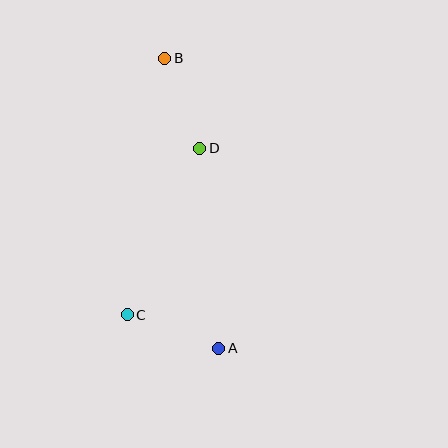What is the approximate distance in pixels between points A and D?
The distance between A and D is approximately 201 pixels.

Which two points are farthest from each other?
Points A and B are farthest from each other.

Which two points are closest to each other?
Points B and D are closest to each other.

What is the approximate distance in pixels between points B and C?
The distance between B and C is approximately 259 pixels.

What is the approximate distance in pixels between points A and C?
The distance between A and C is approximately 98 pixels.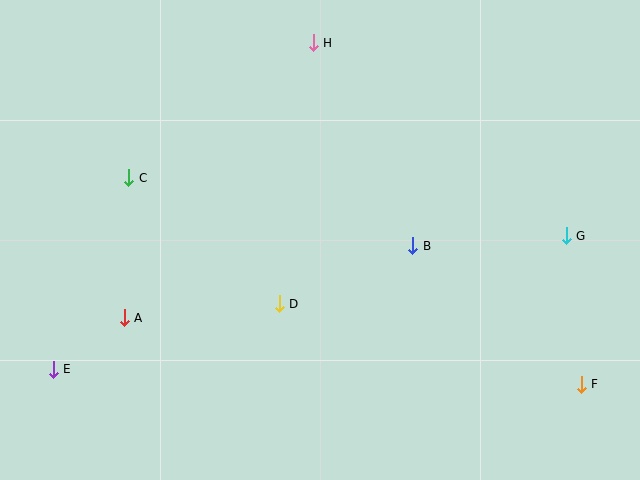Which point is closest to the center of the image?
Point D at (279, 304) is closest to the center.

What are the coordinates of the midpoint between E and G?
The midpoint between E and G is at (310, 303).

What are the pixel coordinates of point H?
Point H is at (313, 43).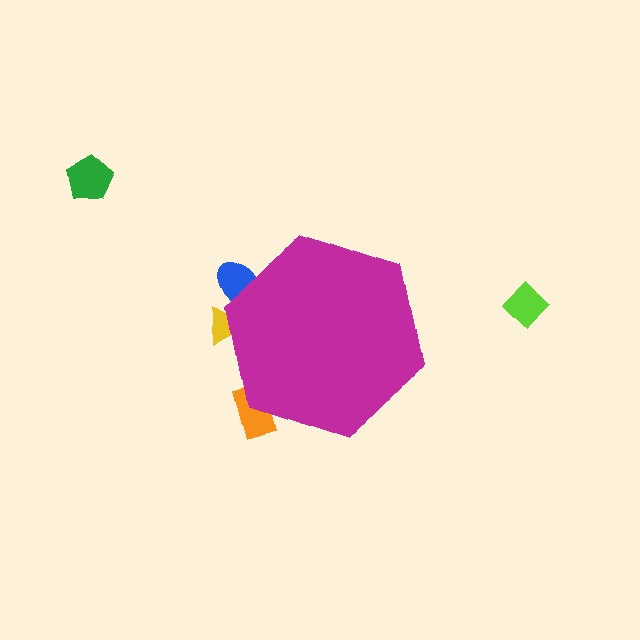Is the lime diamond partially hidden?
No, the lime diamond is fully visible.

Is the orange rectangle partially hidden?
Yes, the orange rectangle is partially hidden behind the magenta hexagon.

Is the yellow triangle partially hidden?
Yes, the yellow triangle is partially hidden behind the magenta hexagon.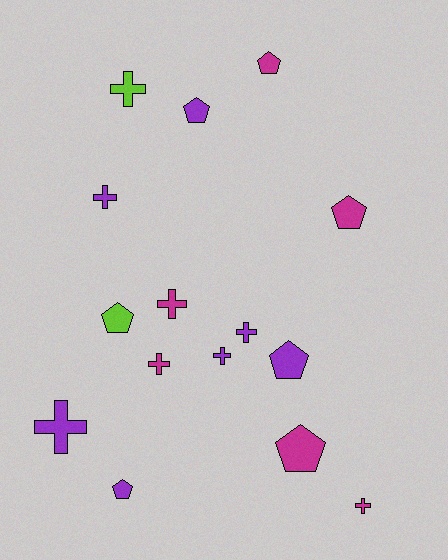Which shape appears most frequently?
Cross, with 8 objects.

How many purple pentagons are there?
There are 3 purple pentagons.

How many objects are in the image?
There are 15 objects.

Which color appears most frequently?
Purple, with 7 objects.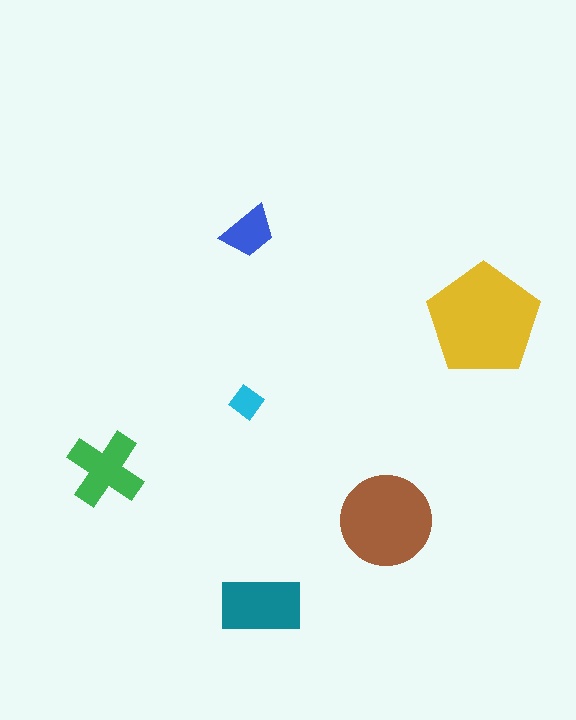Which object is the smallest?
The cyan diamond.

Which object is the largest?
The yellow pentagon.